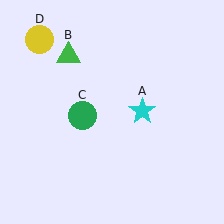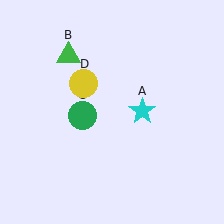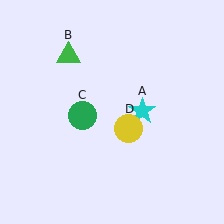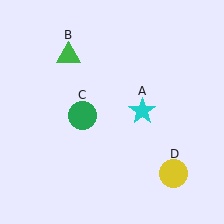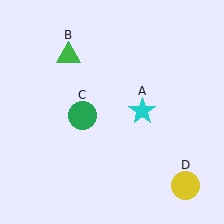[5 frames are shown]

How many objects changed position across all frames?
1 object changed position: yellow circle (object D).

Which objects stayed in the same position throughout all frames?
Cyan star (object A) and green triangle (object B) and green circle (object C) remained stationary.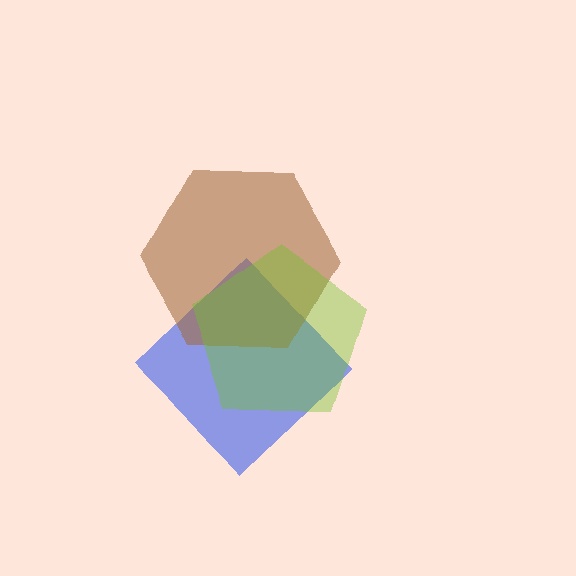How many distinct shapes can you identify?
There are 3 distinct shapes: a blue diamond, a brown hexagon, a lime pentagon.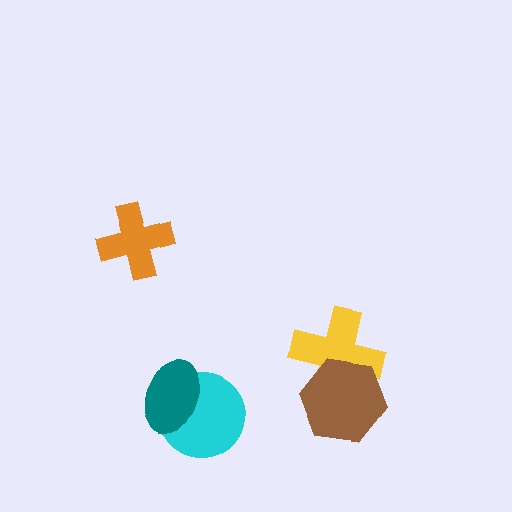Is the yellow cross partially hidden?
Yes, it is partially covered by another shape.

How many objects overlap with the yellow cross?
1 object overlaps with the yellow cross.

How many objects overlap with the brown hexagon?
1 object overlaps with the brown hexagon.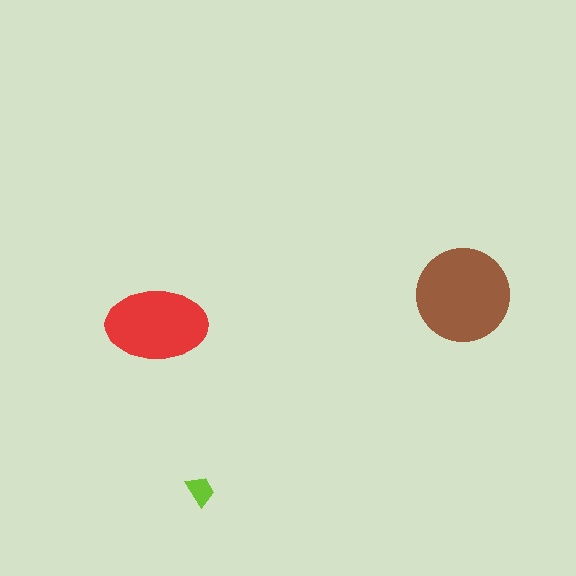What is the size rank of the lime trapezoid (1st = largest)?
3rd.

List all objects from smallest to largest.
The lime trapezoid, the red ellipse, the brown circle.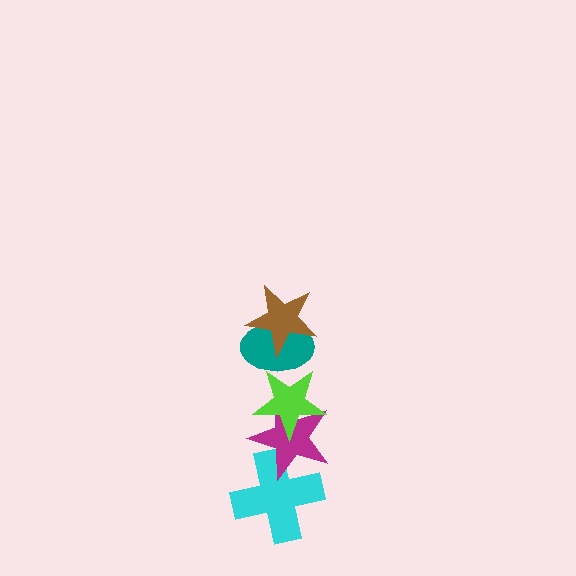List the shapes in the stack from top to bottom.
From top to bottom: the brown star, the teal ellipse, the lime star, the magenta star, the cyan cross.